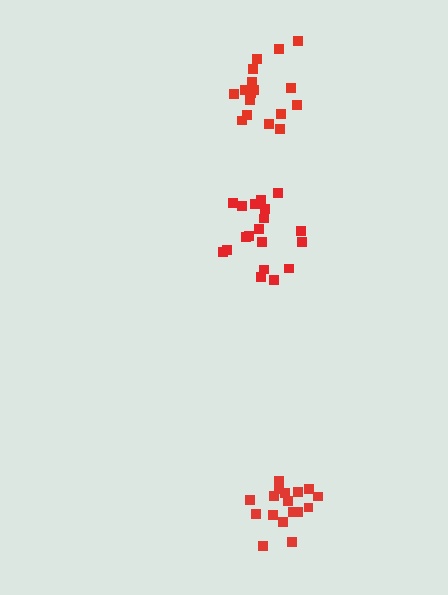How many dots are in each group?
Group 1: 19 dots, Group 2: 17 dots, Group 3: 18 dots (54 total).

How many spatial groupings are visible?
There are 3 spatial groupings.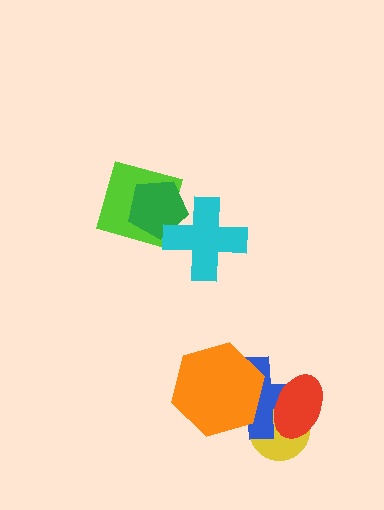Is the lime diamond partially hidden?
Yes, it is partially covered by another shape.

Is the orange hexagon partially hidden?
No, no other shape covers it.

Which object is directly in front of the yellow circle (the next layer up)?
The blue cross is directly in front of the yellow circle.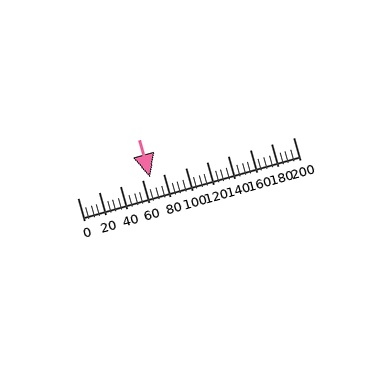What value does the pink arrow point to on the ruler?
The pink arrow points to approximately 67.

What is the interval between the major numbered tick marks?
The major tick marks are spaced 20 units apart.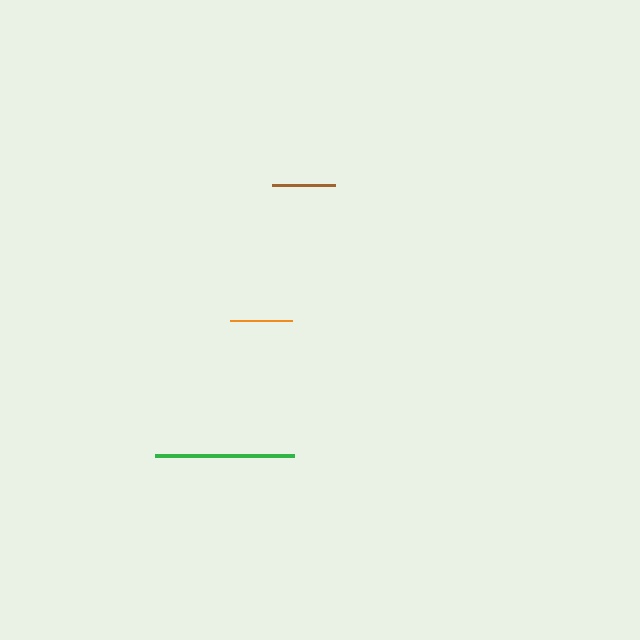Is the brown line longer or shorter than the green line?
The green line is longer than the brown line.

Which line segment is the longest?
The green line is the longest at approximately 138 pixels.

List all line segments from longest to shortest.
From longest to shortest: green, brown, orange.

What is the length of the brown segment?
The brown segment is approximately 63 pixels long.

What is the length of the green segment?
The green segment is approximately 138 pixels long.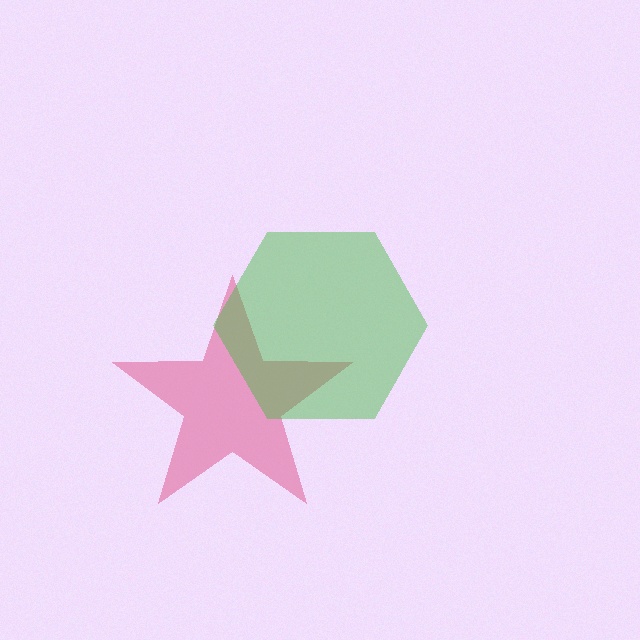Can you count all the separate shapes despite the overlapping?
Yes, there are 2 separate shapes.